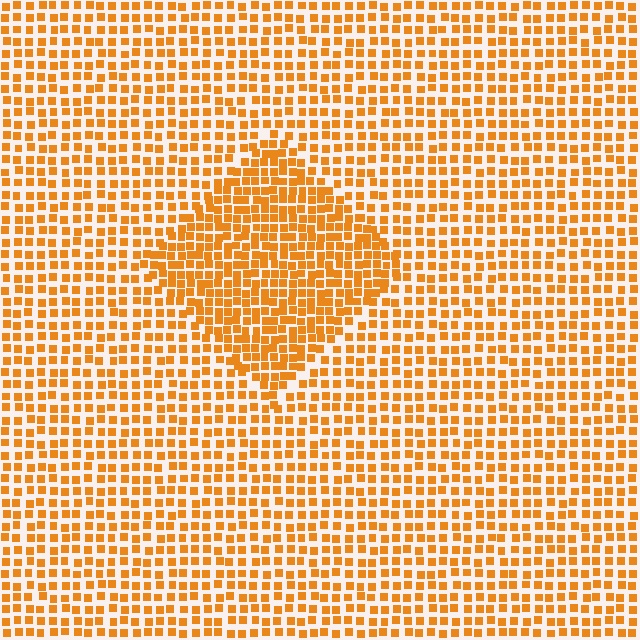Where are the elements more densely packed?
The elements are more densely packed inside the diamond boundary.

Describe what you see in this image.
The image contains small orange elements arranged at two different densities. A diamond-shaped region is visible where the elements are more densely packed than the surrounding area.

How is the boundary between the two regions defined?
The boundary is defined by a change in element density (approximately 1.6x ratio). All elements are the same color, size, and shape.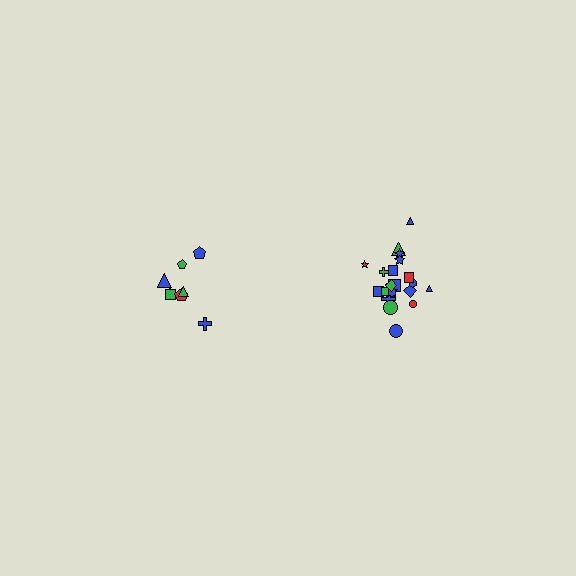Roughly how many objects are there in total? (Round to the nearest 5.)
Roughly 30 objects in total.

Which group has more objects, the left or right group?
The right group.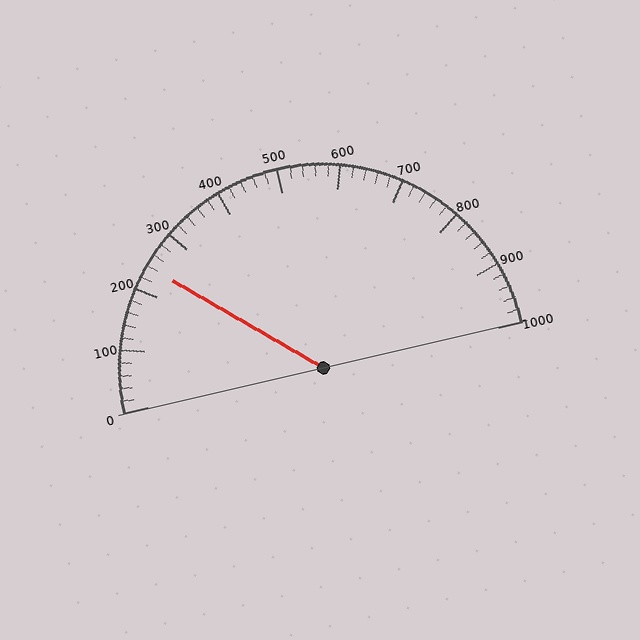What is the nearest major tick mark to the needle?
The nearest major tick mark is 200.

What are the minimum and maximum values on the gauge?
The gauge ranges from 0 to 1000.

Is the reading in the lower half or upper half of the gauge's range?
The reading is in the lower half of the range (0 to 1000).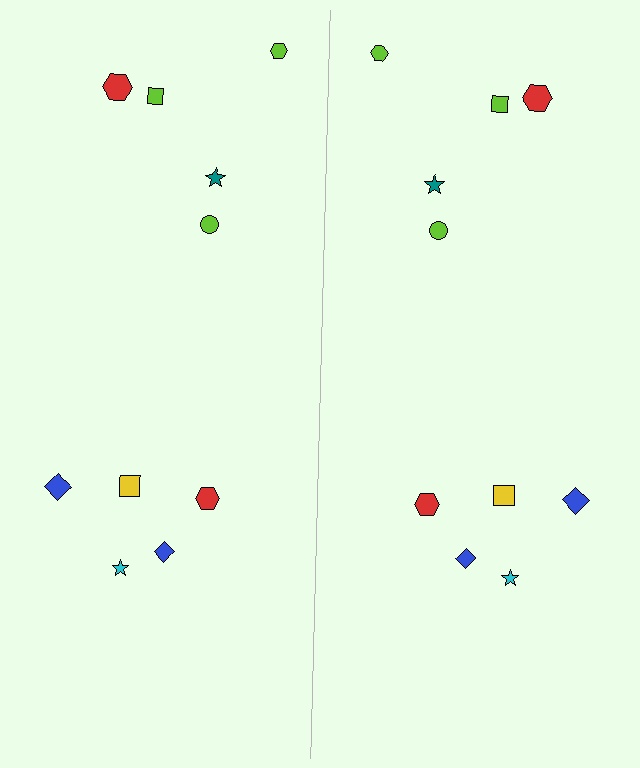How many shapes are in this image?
There are 20 shapes in this image.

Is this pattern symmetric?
Yes, this pattern has bilateral (reflection) symmetry.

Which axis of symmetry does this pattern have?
The pattern has a vertical axis of symmetry running through the center of the image.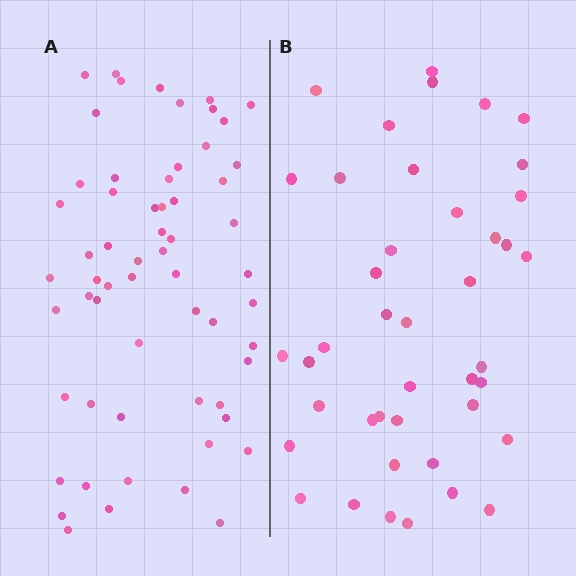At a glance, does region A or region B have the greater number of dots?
Region A (the left region) has more dots.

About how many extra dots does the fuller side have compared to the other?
Region A has approximately 20 more dots than region B.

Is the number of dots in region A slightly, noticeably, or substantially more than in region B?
Region A has noticeably more, but not dramatically so. The ratio is roughly 1.4 to 1.